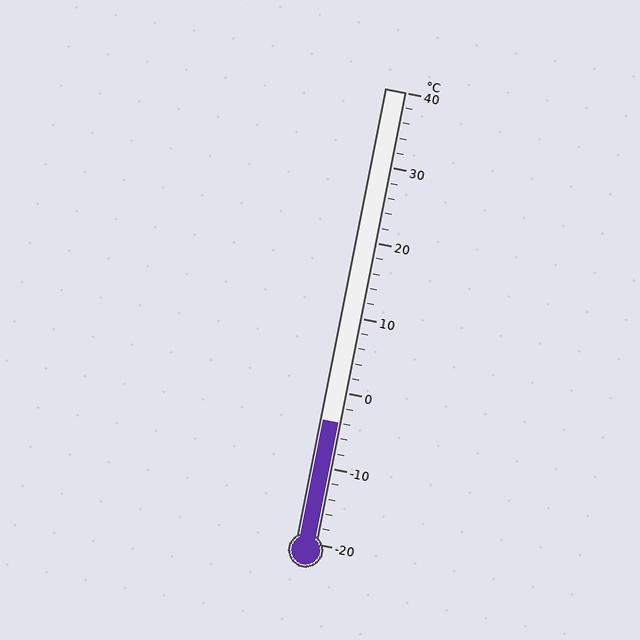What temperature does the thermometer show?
The thermometer shows approximately -4°C.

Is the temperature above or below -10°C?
The temperature is above -10°C.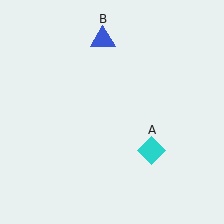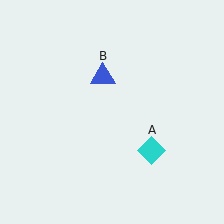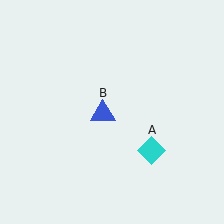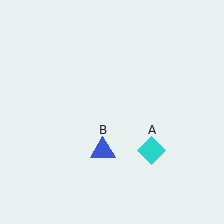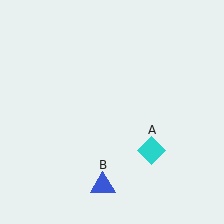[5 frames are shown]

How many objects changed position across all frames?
1 object changed position: blue triangle (object B).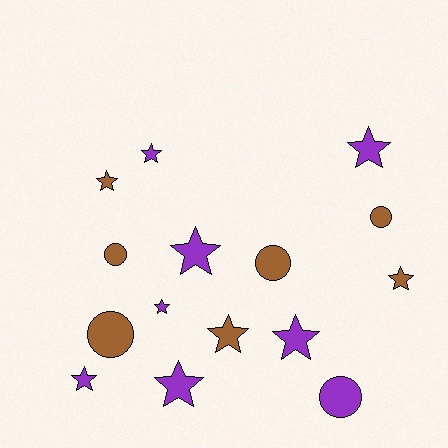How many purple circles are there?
There is 1 purple circle.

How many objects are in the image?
There are 15 objects.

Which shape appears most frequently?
Star, with 10 objects.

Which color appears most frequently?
Purple, with 8 objects.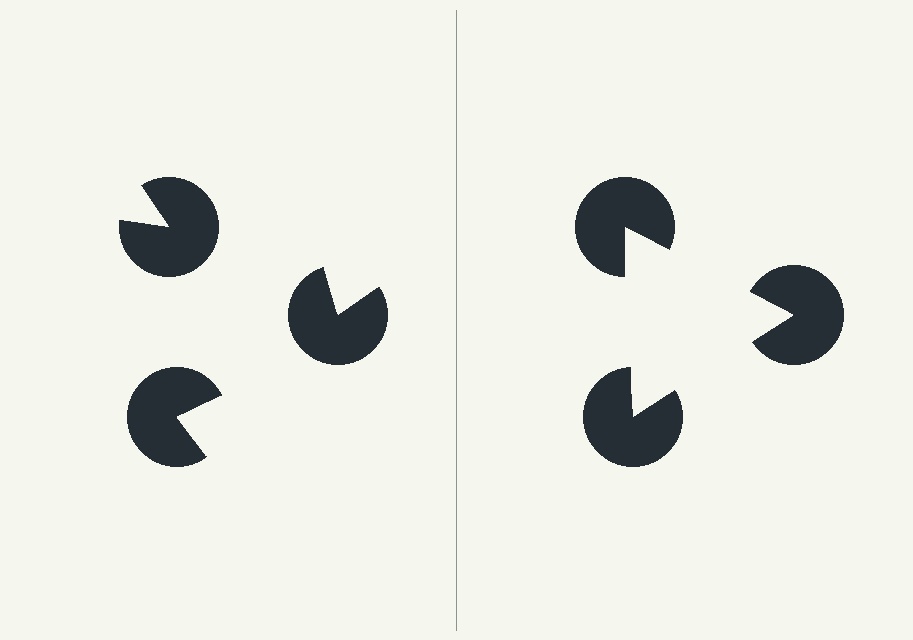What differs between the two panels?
The pac-man discs are positioned identically on both sides; only the wedge orientations differ. On the right they align to a triangle; on the left they are misaligned.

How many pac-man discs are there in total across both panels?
6 — 3 on each side.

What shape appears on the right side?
An illusory triangle.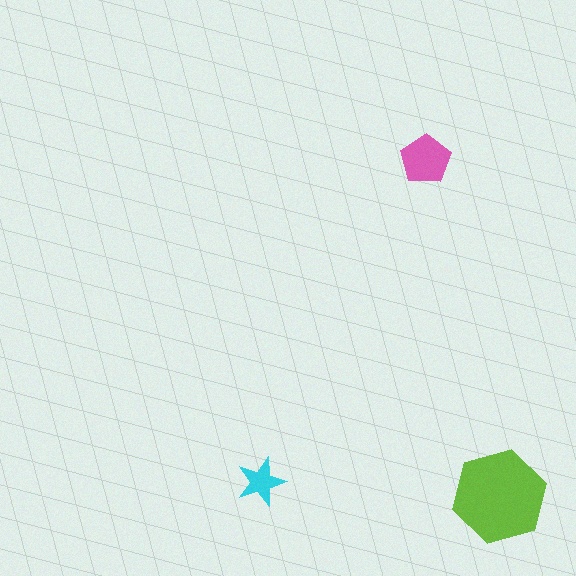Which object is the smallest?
The cyan star.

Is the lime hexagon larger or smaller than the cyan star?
Larger.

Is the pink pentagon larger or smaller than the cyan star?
Larger.